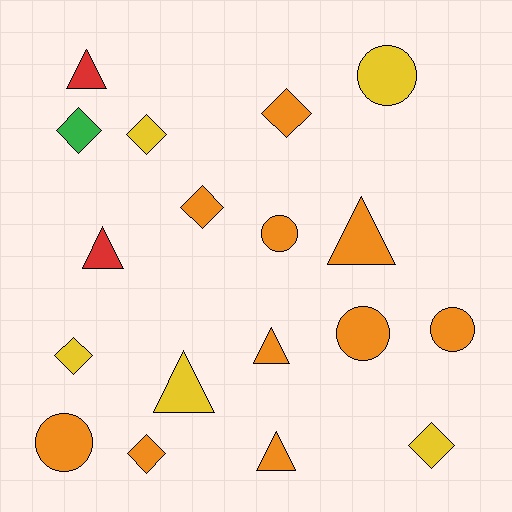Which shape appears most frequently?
Diamond, with 7 objects.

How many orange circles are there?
There are 4 orange circles.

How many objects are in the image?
There are 18 objects.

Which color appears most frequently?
Orange, with 10 objects.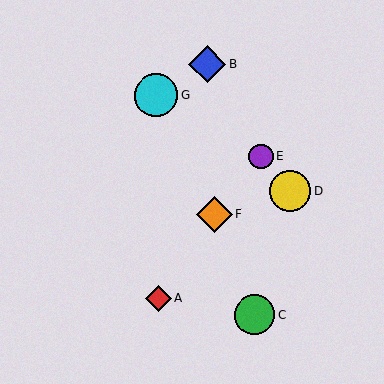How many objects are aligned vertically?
2 objects (A, G) are aligned vertically.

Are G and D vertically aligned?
No, G is at x≈156 and D is at x≈290.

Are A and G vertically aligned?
Yes, both are at x≈158.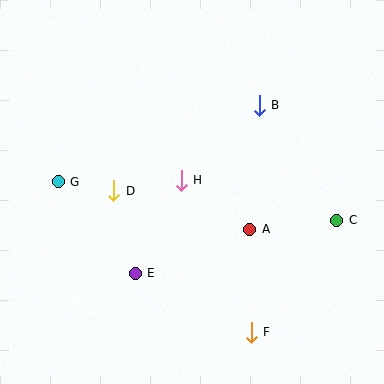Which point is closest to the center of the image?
Point H at (181, 180) is closest to the center.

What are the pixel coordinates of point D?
Point D is at (114, 191).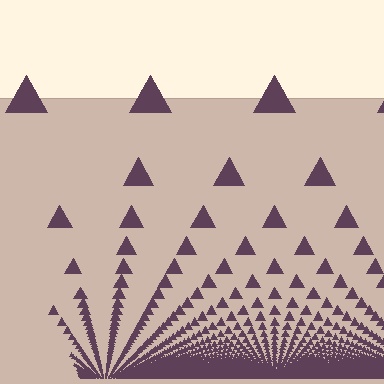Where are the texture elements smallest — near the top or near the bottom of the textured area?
Near the bottom.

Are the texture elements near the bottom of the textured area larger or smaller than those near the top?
Smaller. The gradient is inverted — elements near the bottom are smaller and denser.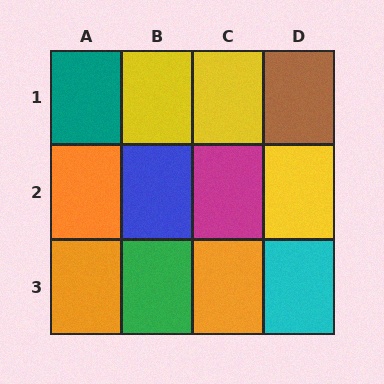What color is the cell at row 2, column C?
Magenta.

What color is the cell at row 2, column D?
Yellow.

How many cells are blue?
1 cell is blue.